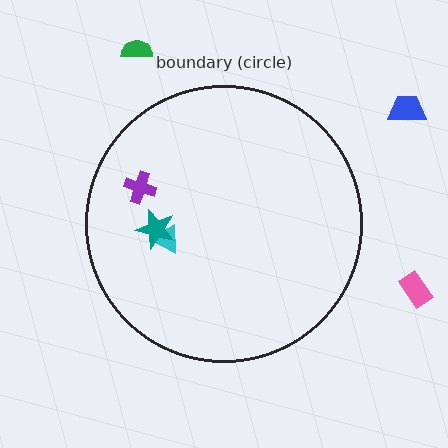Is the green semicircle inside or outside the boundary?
Outside.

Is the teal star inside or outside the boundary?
Inside.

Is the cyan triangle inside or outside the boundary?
Inside.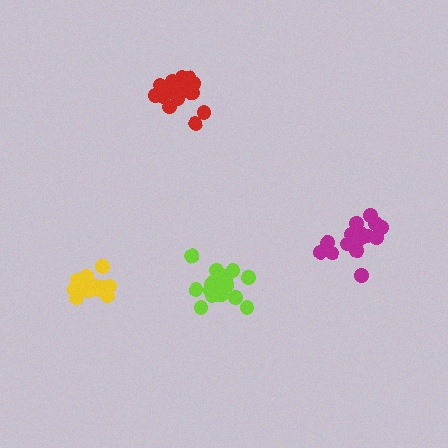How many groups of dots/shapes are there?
There are 4 groups.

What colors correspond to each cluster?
The clusters are colored: lime, magenta, yellow, red.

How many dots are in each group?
Group 1: 19 dots, Group 2: 20 dots, Group 3: 18 dots, Group 4: 21 dots (78 total).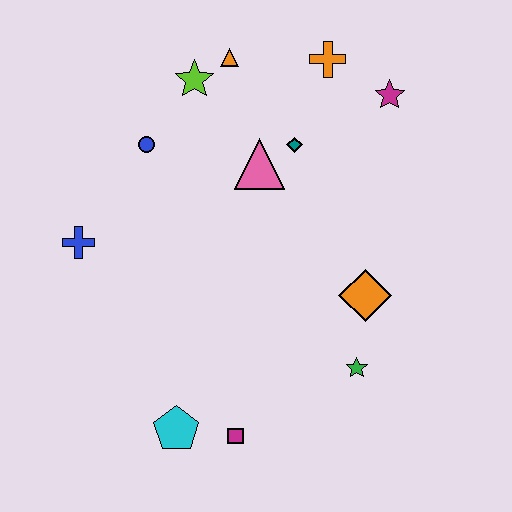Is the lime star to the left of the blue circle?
No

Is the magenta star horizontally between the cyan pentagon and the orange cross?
No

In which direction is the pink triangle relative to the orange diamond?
The pink triangle is above the orange diamond.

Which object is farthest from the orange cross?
The cyan pentagon is farthest from the orange cross.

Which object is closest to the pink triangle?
The teal diamond is closest to the pink triangle.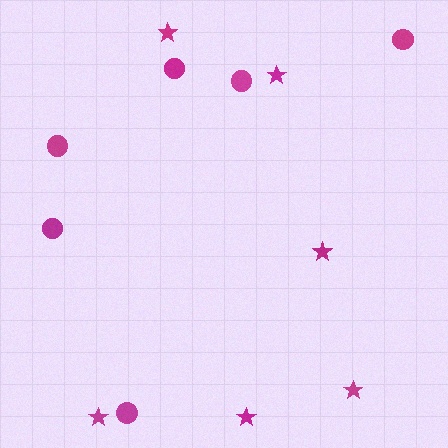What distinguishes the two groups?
There are 2 groups: one group of circles (6) and one group of stars (6).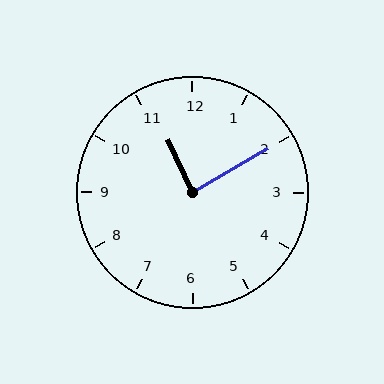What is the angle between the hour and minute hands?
Approximately 85 degrees.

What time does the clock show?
11:10.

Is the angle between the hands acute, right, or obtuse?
It is right.